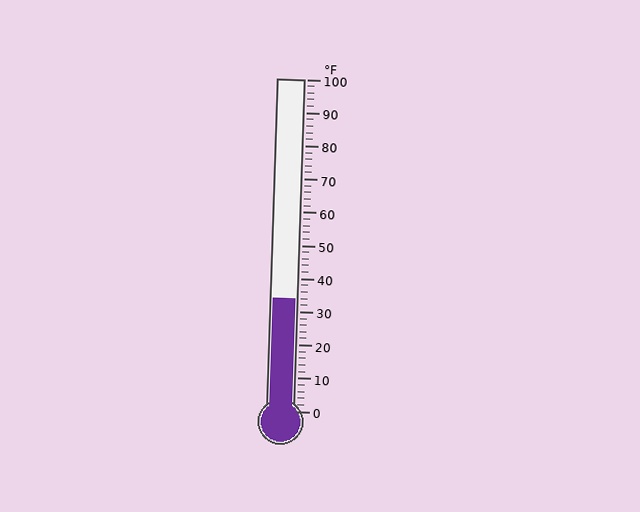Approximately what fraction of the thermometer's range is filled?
The thermometer is filled to approximately 35% of its range.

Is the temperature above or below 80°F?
The temperature is below 80°F.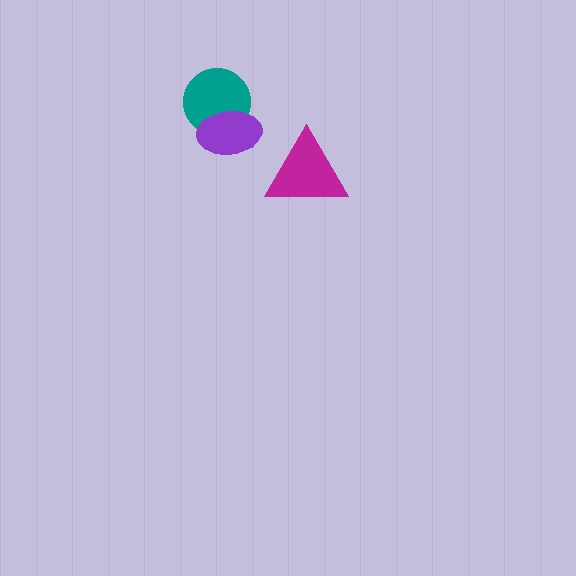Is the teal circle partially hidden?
Yes, it is partially covered by another shape.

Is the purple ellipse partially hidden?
No, no other shape covers it.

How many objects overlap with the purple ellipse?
1 object overlaps with the purple ellipse.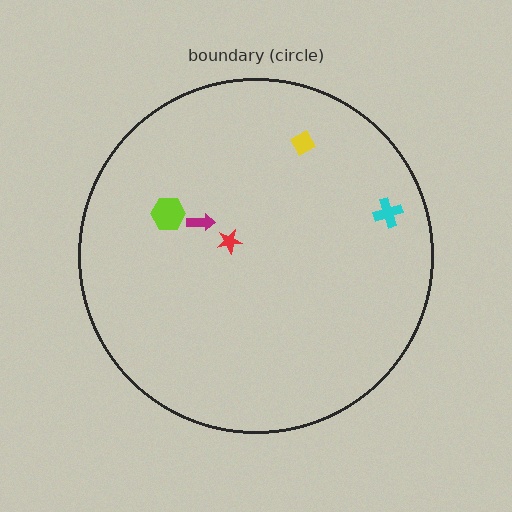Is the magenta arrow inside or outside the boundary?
Inside.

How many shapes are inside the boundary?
5 inside, 0 outside.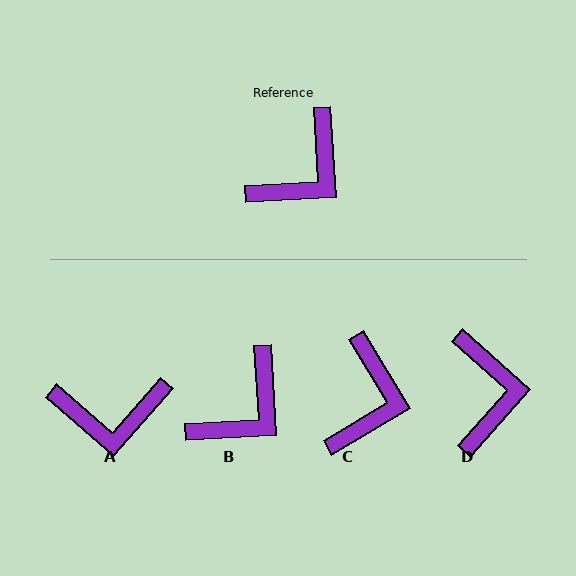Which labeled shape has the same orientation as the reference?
B.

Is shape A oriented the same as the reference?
No, it is off by about 45 degrees.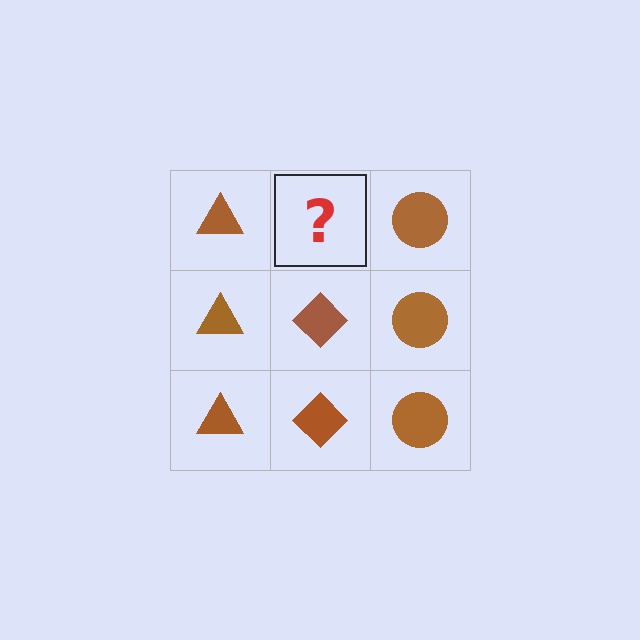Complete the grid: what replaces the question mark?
The question mark should be replaced with a brown diamond.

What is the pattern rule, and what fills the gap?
The rule is that each column has a consistent shape. The gap should be filled with a brown diamond.